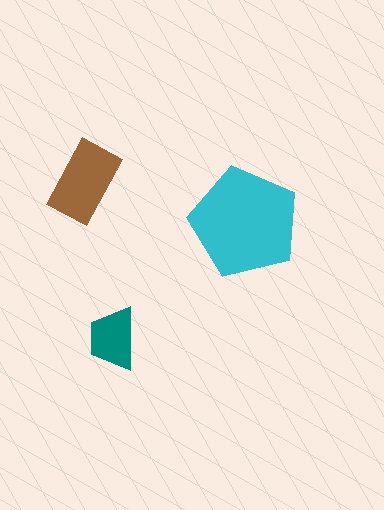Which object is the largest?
The cyan pentagon.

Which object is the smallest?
The teal trapezoid.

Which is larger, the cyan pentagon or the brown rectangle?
The cyan pentagon.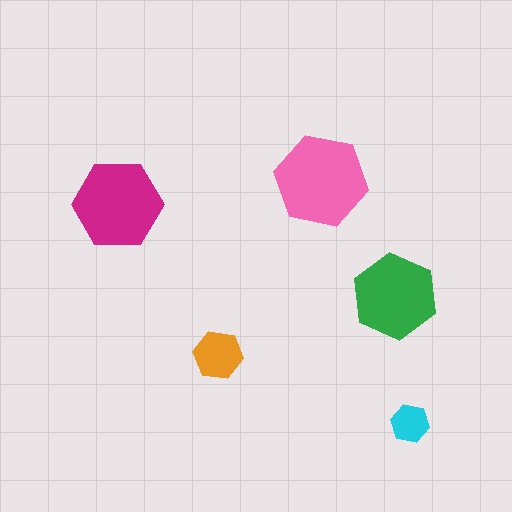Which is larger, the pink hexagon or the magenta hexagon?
The pink one.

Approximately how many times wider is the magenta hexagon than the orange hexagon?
About 2 times wider.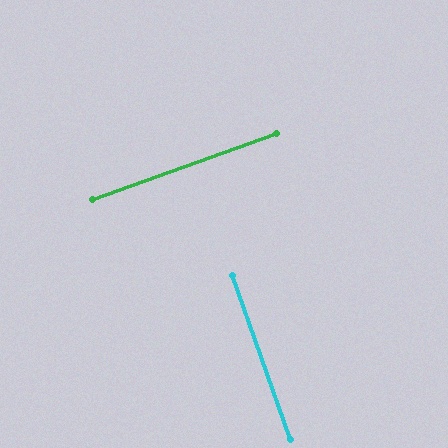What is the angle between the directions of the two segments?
Approximately 89 degrees.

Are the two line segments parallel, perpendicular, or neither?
Perpendicular — they meet at approximately 89°.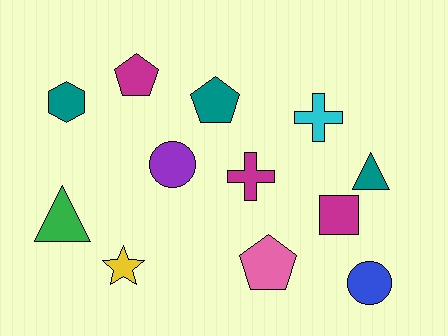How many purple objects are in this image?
There is 1 purple object.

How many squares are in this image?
There is 1 square.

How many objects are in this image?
There are 12 objects.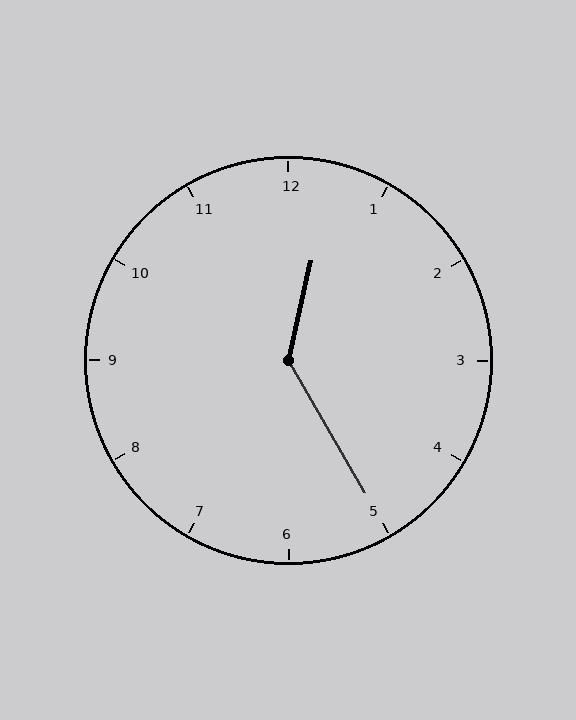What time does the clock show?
12:25.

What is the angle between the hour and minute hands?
Approximately 138 degrees.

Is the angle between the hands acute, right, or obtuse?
It is obtuse.